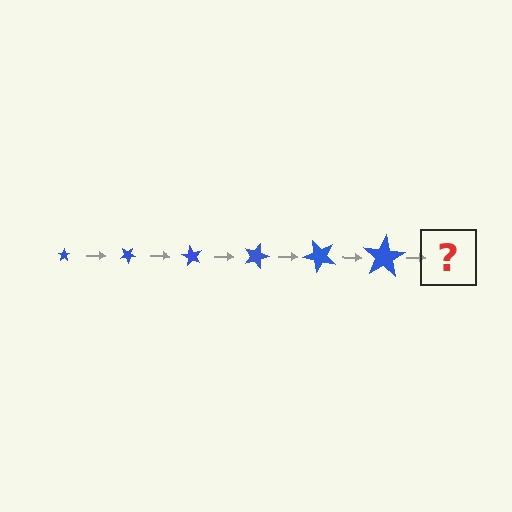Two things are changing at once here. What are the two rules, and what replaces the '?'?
The two rules are that the star grows larger each step and it rotates 30 degrees each step. The '?' should be a star, larger than the previous one and rotated 180 degrees from the start.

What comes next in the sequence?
The next element should be a star, larger than the previous one and rotated 180 degrees from the start.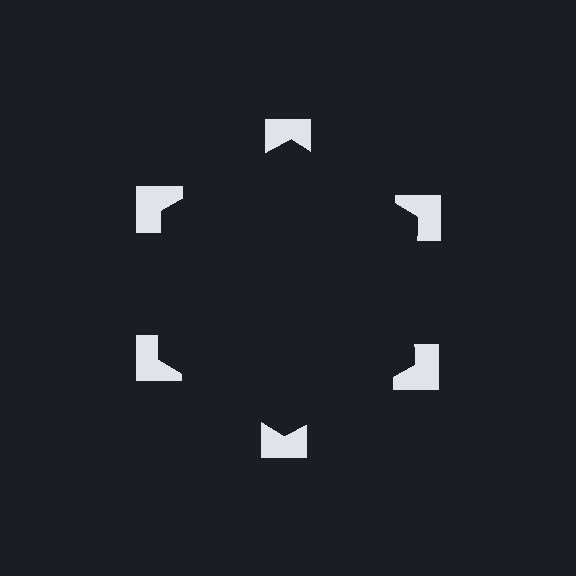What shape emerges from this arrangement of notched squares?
An illusory hexagon — its edges are inferred from the aligned wedge cuts in the notched squares, not physically drawn.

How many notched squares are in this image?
There are 6 — one at each vertex of the illusory hexagon.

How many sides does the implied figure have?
6 sides.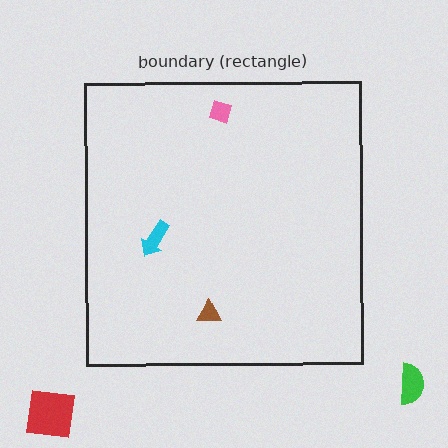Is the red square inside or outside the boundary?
Outside.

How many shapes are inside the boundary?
3 inside, 2 outside.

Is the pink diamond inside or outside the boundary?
Inside.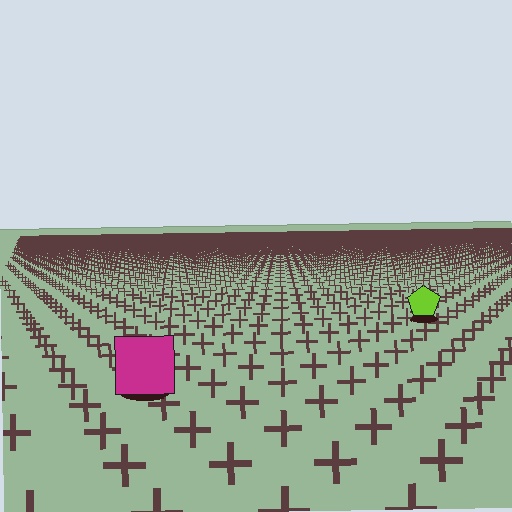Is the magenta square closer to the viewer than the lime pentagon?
Yes. The magenta square is closer — you can tell from the texture gradient: the ground texture is coarser near it.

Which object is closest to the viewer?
The magenta square is closest. The texture marks near it are larger and more spread out.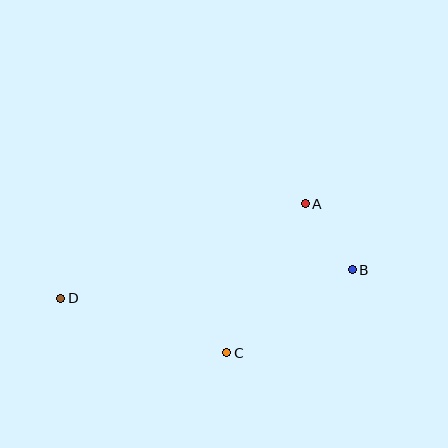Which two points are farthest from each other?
Points B and D are farthest from each other.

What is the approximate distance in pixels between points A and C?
The distance between A and C is approximately 169 pixels.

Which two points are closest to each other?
Points A and B are closest to each other.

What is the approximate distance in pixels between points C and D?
The distance between C and D is approximately 175 pixels.